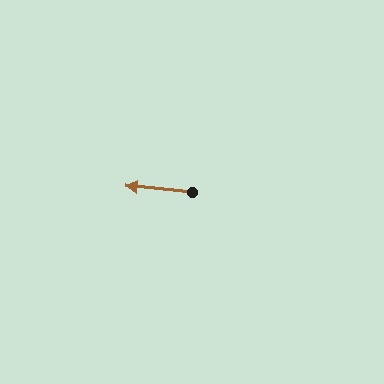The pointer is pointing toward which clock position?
Roughly 9 o'clock.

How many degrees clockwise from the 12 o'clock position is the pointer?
Approximately 275 degrees.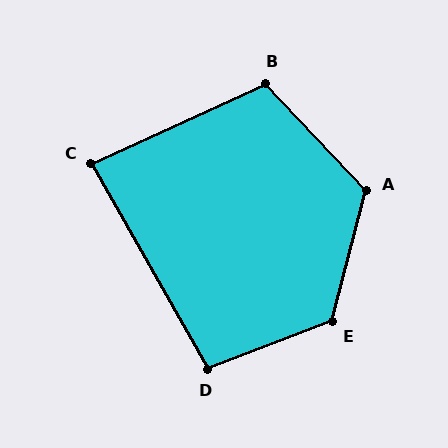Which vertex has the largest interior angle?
E, at approximately 125 degrees.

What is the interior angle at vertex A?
Approximately 122 degrees (obtuse).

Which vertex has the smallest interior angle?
C, at approximately 85 degrees.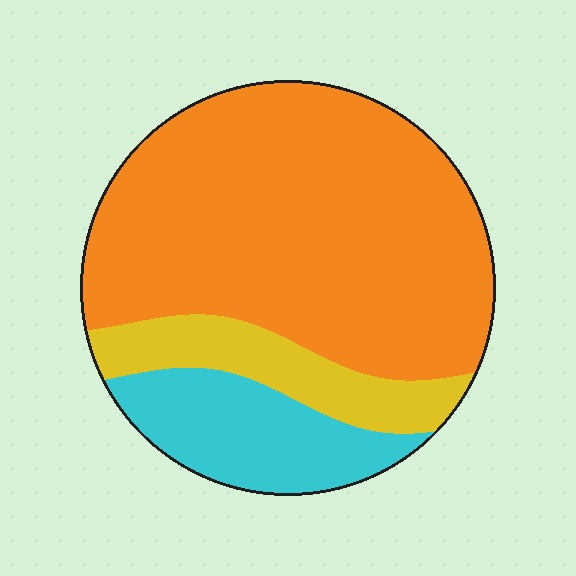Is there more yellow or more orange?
Orange.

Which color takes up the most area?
Orange, at roughly 65%.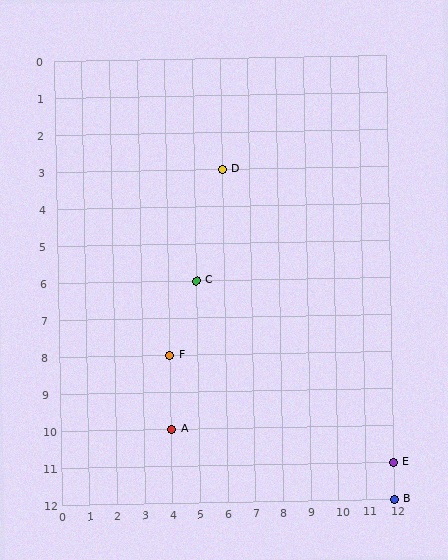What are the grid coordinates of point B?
Point B is at grid coordinates (12, 12).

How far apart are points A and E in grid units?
Points A and E are 8 columns and 1 row apart (about 8.1 grid units diagonally).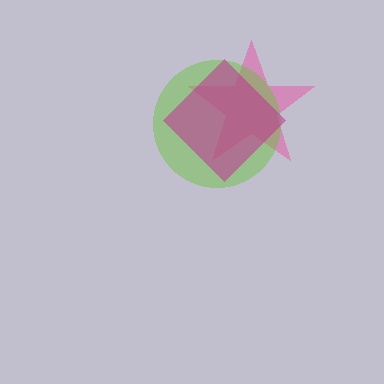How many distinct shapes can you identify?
There are 3 distinct shapes: a pink star, a lime circle, a magenta diamond.